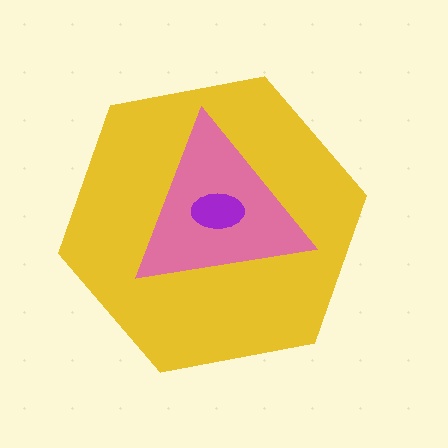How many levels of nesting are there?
3.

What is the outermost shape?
The yellow hexagon.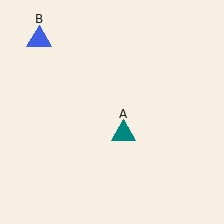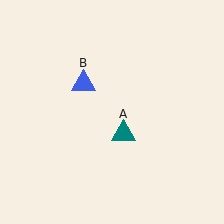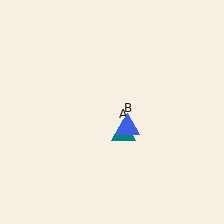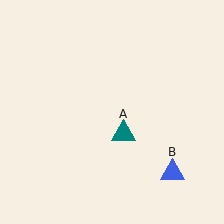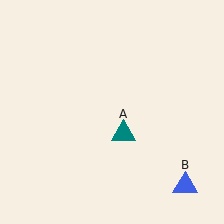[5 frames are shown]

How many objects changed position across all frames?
1 object changed position: blue triangle (object B).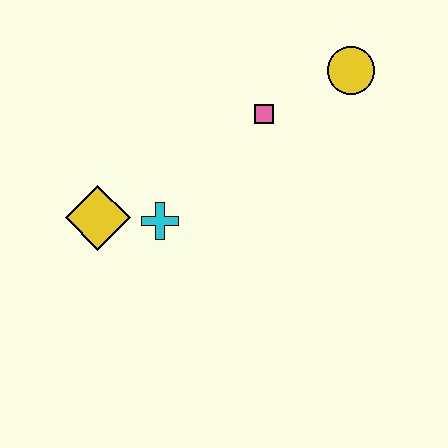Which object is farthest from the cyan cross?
The yellow circle is farthest from the cyan cross.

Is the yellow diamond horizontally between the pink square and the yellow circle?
No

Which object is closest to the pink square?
The yellow circle is closest to the pink square.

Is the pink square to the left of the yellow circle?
Yes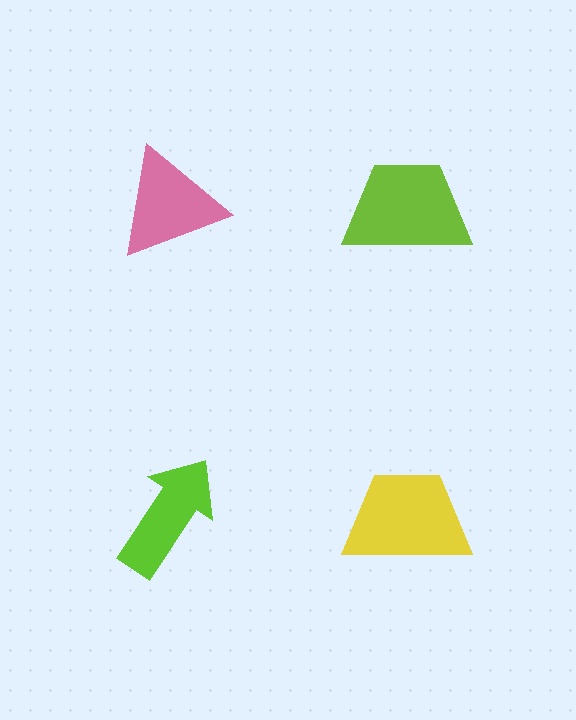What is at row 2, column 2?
A yellow trapezoid.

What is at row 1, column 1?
A pink triangle.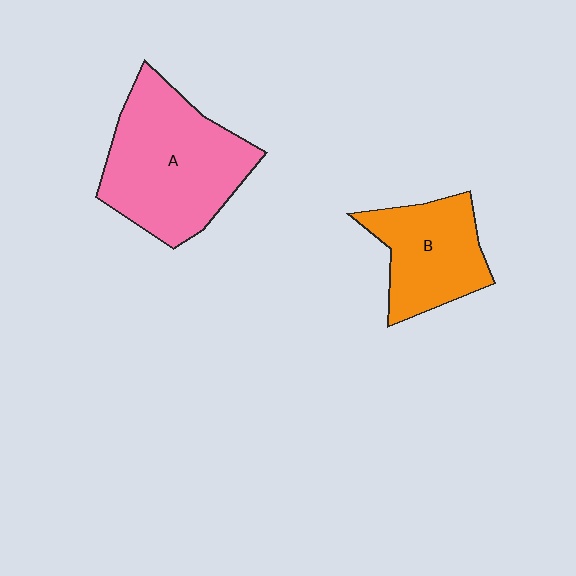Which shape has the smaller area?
Shape B (orange).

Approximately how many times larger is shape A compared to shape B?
Approximately 1.6 times.